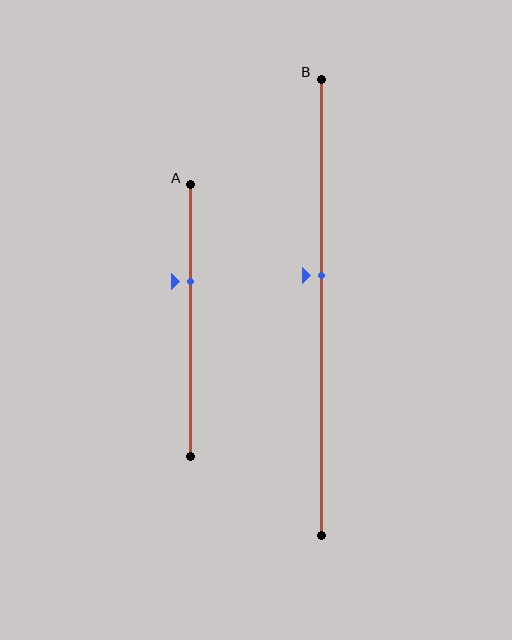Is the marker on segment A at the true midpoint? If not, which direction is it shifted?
No, the marker on segment A is shifted upward by about 14% of the segment length.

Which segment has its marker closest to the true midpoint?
Segment B has its marker closest to the true midpoint.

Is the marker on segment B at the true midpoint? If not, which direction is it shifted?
No, the marker on segment B is shifted upward by about 7% of the segment length.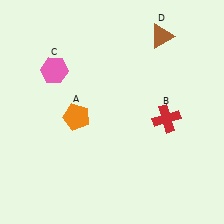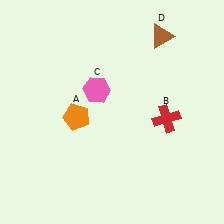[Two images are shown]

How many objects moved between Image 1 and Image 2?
1 object moved between the two images.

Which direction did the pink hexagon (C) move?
The pink hexagon (C) moved right.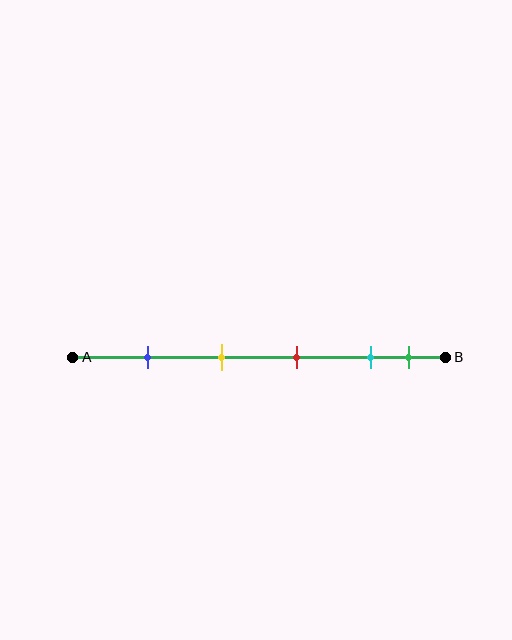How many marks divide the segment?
There are 5 marks dividing the segment.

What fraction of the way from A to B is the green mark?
The green mark is approximately 90% (0.9) of the way from A to B.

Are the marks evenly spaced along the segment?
No, the marks are not evenly spaced.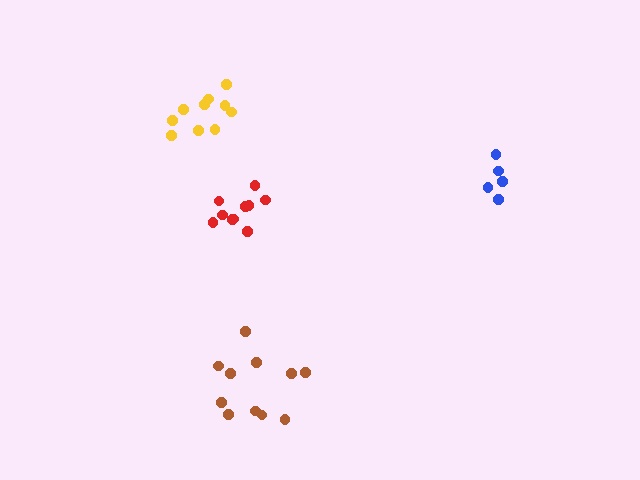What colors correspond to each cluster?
The clusters are colored: brown, yellow, blue, red.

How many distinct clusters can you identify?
There are 4 distinct clusters.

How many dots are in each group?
Group 1: 11 dots, Group 2: 10 dots, Group 3: 5 dots, Group 4: 10 dots (36 total).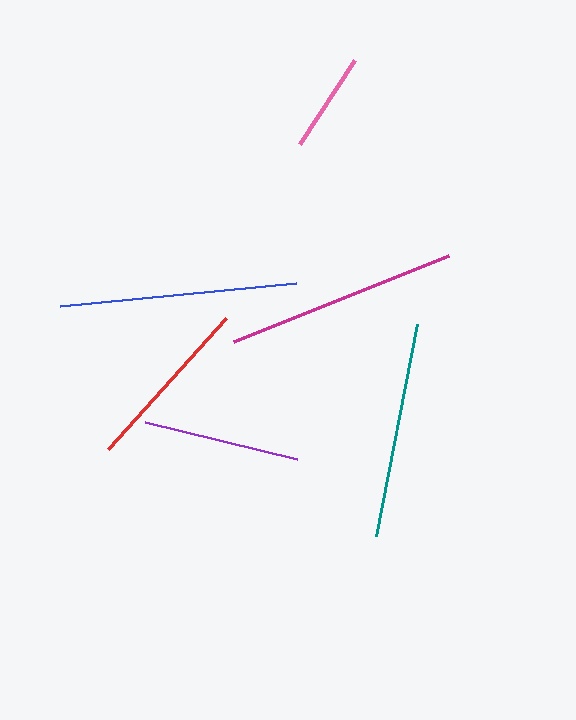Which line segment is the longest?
The blue line is the longest at approximately 237 pixels.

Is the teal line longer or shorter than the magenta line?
The magenta line is longer than the teal line.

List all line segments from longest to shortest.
From longest to shortest: blue, magenta, teal, red, purple, pink.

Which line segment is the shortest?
The pink line is the shortest at approximately 101 pixels.